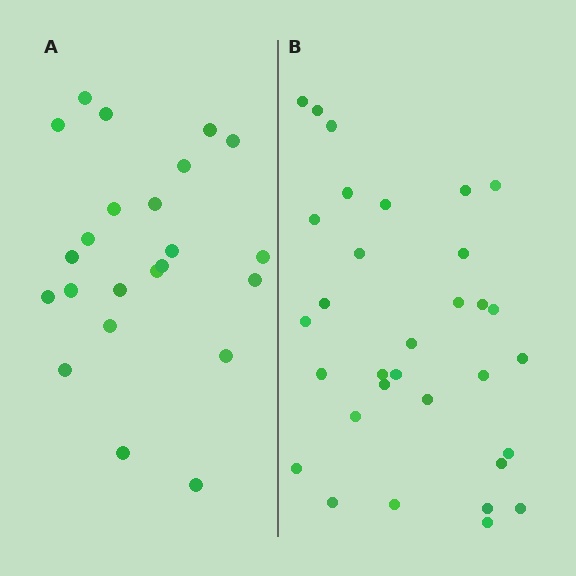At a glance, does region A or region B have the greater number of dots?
Region B (the right region) has more dots.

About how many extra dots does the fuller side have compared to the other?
Region B has roughly 8 or so more dots than region A.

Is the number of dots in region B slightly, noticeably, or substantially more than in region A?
Region B has noticeably more, but not dramatically so. The ratio is roughly 1.4 to 1.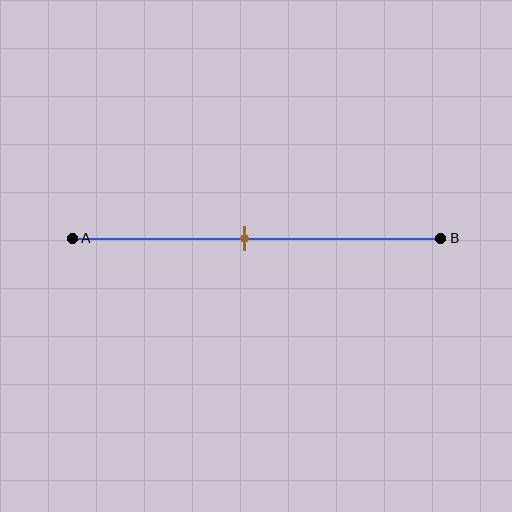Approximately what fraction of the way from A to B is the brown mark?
The brown mark is approximately 45% of the way from A to B.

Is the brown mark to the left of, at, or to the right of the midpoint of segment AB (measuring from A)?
The brown mark is to the left of the midpoint of segment AB.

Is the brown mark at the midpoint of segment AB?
No, the mark is at about 45% from A, not at the 50% midpoint.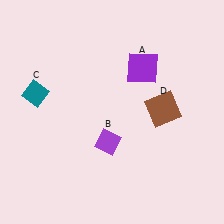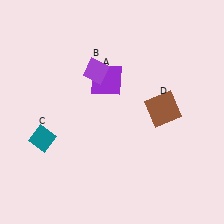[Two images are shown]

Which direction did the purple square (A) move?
The purple square (A) moved left.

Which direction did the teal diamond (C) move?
The teal diamond (C) moved down.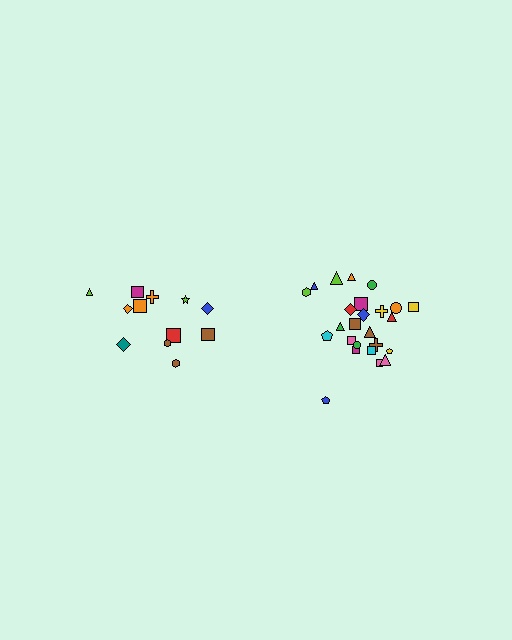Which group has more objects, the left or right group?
The right group.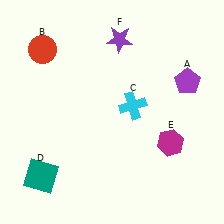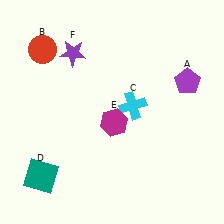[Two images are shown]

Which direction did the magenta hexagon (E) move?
The magenta hexagon (E) moved left.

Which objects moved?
The objects that moved are: the magenta hexagon (E), the purple star (F).